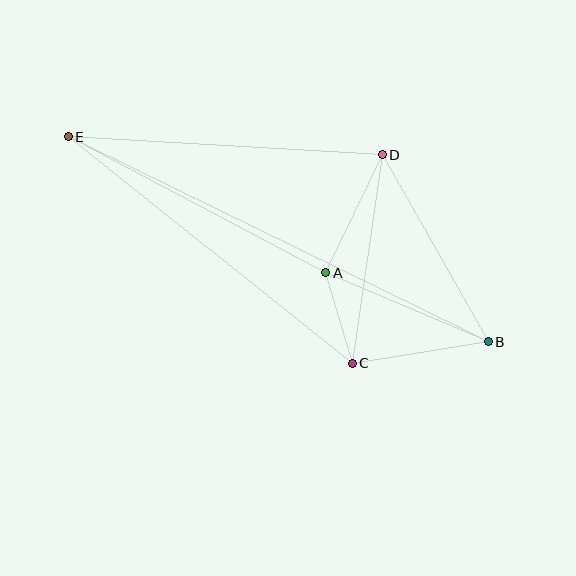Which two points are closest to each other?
Points A and C are closest to each other.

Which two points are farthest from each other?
Points B and E are farthest from each other.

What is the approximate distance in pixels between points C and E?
The distance between C and E is approximately 364 pixels.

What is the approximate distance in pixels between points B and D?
The distance between B and D is approximately 215 pixels.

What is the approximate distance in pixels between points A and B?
The distance between A and B is approximately 177 pixels.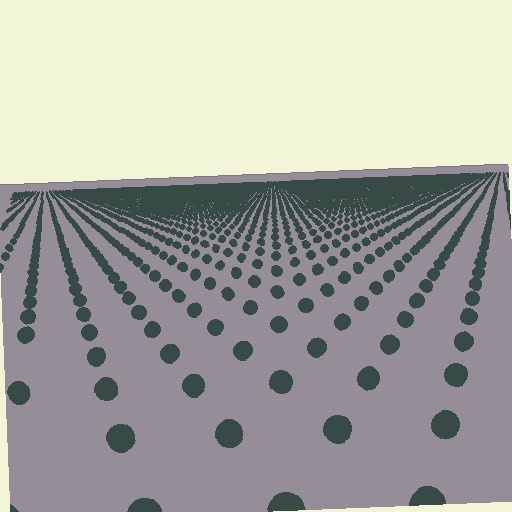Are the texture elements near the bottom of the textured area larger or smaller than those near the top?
Larger. Near the bottom, elements are closer to the viewer and appear at a bigger on-screen size.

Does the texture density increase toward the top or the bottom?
Density increases toward the top.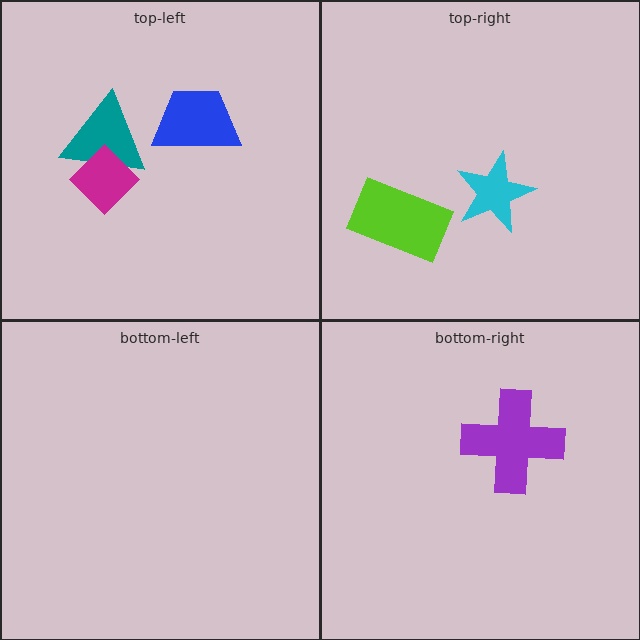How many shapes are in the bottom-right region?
1.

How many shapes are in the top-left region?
3.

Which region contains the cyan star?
The top-right region.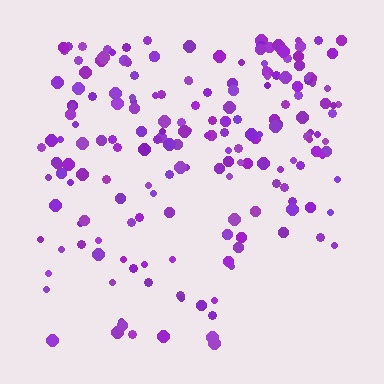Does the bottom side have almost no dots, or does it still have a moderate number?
Still a moderate number, just noticeably fewer than the top.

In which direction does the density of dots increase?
From bottom to top, with the top side densest.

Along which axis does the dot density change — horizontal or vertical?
Vertical.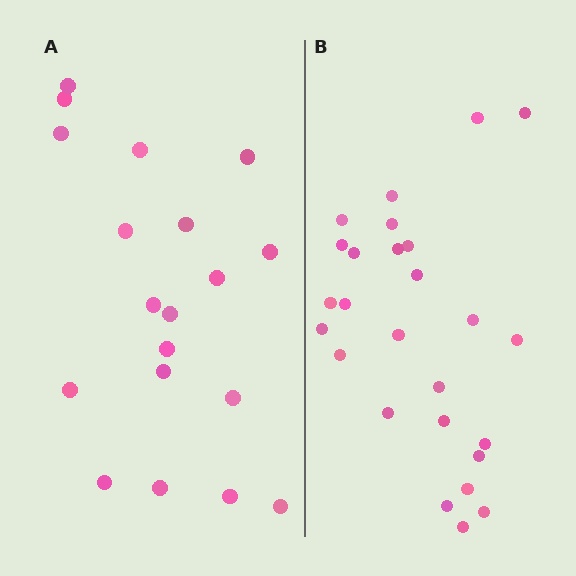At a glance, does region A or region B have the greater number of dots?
Region B (the right region) has more dots.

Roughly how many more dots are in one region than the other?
Region B has roughly 8 or so more dots than region A.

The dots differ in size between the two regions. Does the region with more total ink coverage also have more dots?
No. Region A has more total ink coverage because its dots are larger, but region B actually contains more individual dots. Total area can be misleading — the number of items is what matters here.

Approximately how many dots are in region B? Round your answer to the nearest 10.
About 30 dots. (The exact count is 26, which rounds to 30.)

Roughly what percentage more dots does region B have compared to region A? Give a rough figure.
About 35% more.